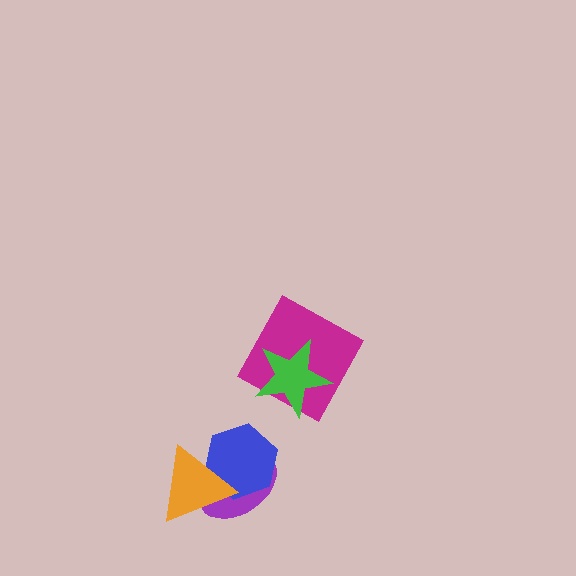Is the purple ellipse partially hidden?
Yes, it is partially covered by another shape.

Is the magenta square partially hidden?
Yes, it is partially covered by another shape.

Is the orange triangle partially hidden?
No, no other shape covers it.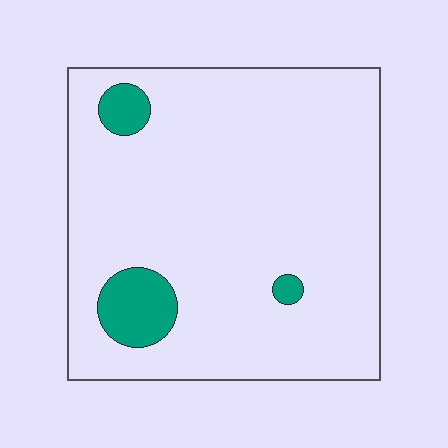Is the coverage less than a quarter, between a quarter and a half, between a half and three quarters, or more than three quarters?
Less than a quarter.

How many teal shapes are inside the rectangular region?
3.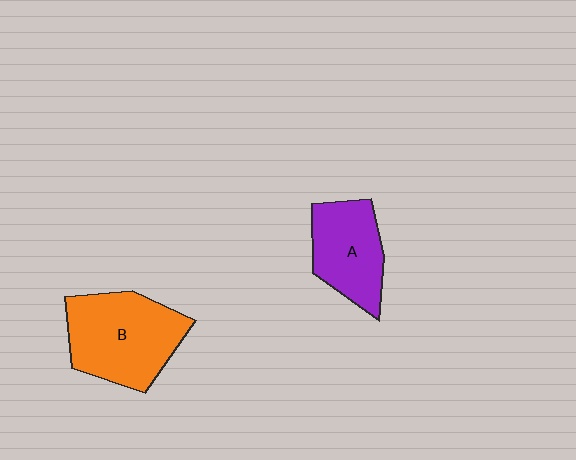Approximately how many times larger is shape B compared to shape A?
Approximately 1.4 times.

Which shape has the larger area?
Shape B (orange).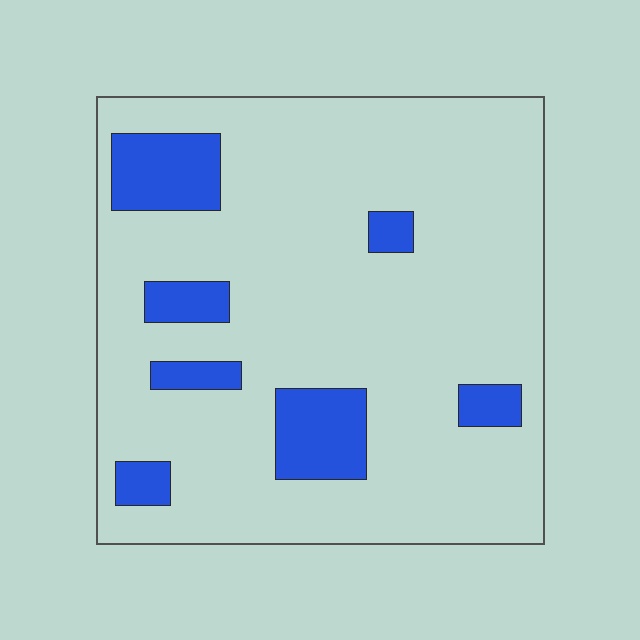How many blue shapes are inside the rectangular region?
7.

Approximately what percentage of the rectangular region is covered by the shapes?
Approximately 15%.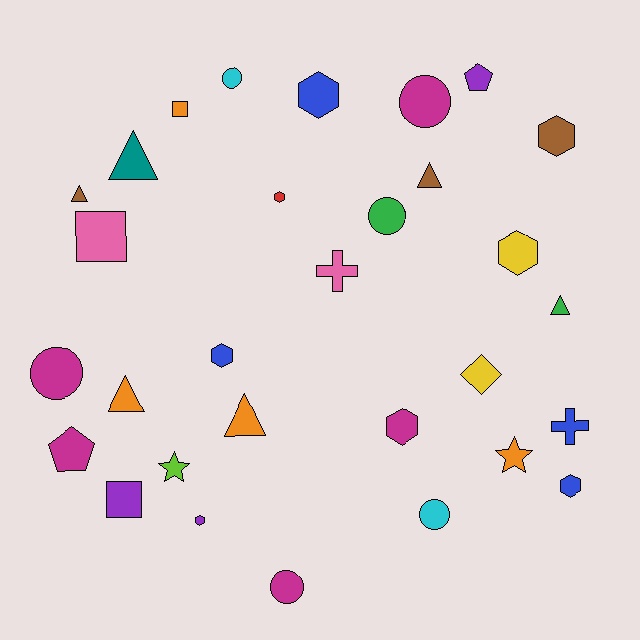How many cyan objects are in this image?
There are 2 cyan objects.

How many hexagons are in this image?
There are 8 hexagons.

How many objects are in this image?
There are 30 objects.